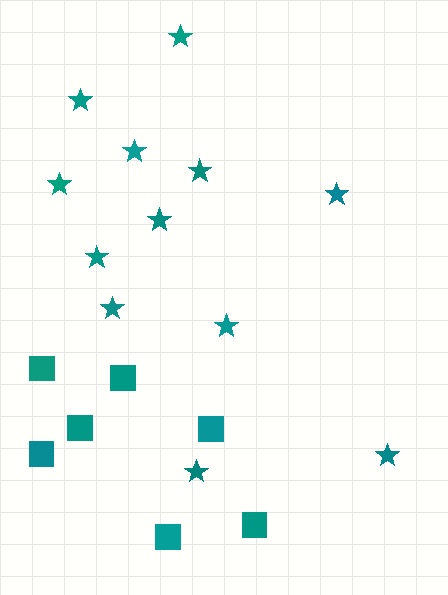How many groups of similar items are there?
There are 2 groups: one group of squares (7) and one group of stars (12).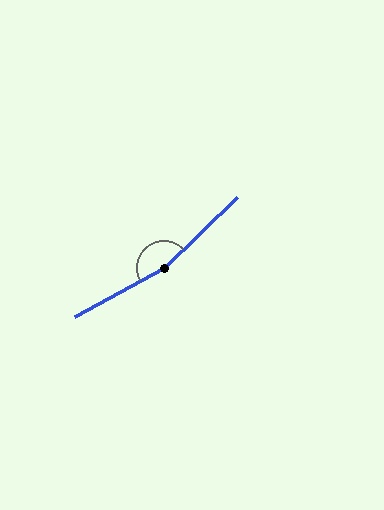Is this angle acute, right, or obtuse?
It is obtuse.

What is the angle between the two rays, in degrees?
Approximately 165 degrees.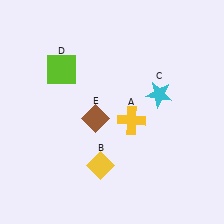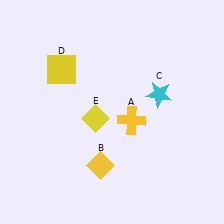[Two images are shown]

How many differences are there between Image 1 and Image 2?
There are 2 differences between the two images.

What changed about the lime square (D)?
In Image 1, D is lime. In Image 2, it changed to yellow.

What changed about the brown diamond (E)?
In Image 1, E is brown. In Image 2, it changed to yellow.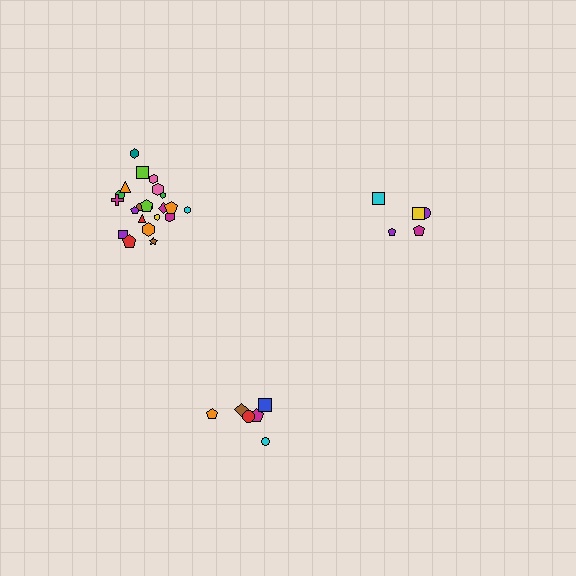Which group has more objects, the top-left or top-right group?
The top-left group.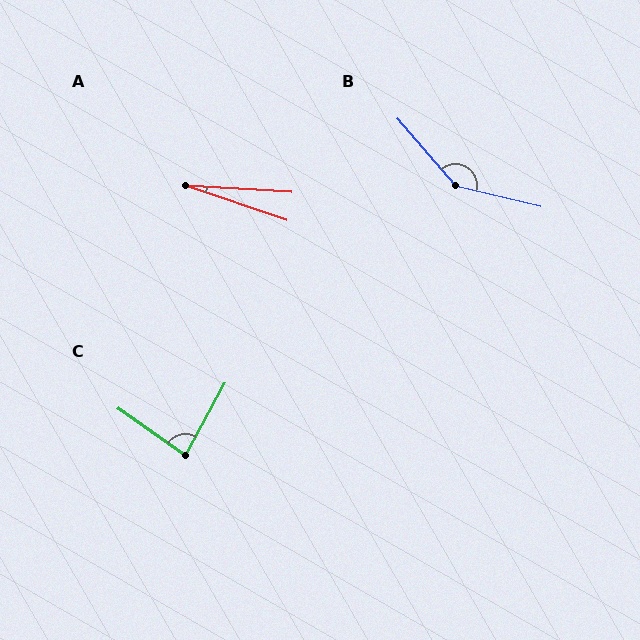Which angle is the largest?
B, at approximately 145 degrees.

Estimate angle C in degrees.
Approximately 83 degrees.